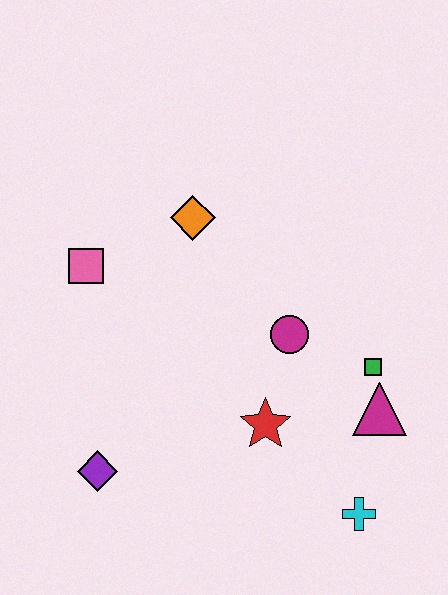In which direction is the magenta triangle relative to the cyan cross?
The magenta triangle is above the cyan cross.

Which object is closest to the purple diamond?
The red star is closest to the purple diamond.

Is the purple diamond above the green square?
No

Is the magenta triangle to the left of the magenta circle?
No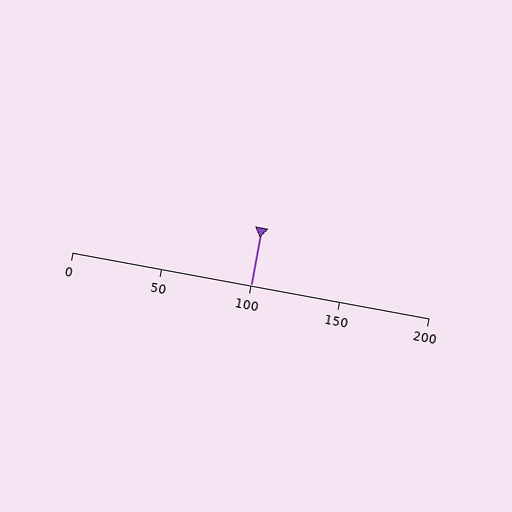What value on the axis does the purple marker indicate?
The marker indicates approximately 100.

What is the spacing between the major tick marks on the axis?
The major ticks are spaced 50 apart.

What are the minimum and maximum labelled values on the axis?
The axis runs from 0 to 200.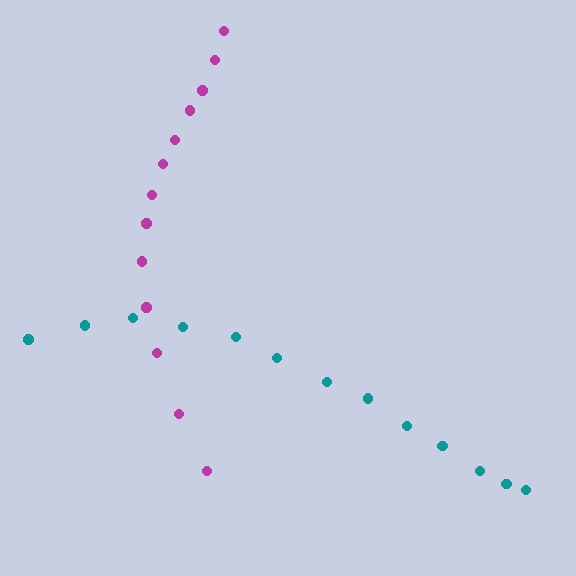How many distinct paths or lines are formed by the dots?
There are 2 distinct paths.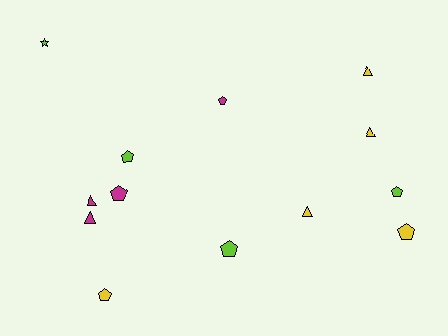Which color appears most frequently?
Yellow, with 5 objects.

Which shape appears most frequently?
Pentagon, with 7 objects.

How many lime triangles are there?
There are no lime triangles.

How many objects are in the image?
There are 13 objects.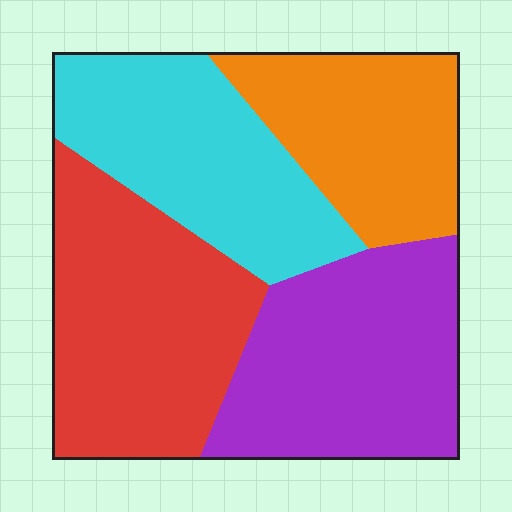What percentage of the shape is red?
Red takes up about one quarter (1/4) of the shape.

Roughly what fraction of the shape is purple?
Purple takes up about one quarter (1/4) of the shape.